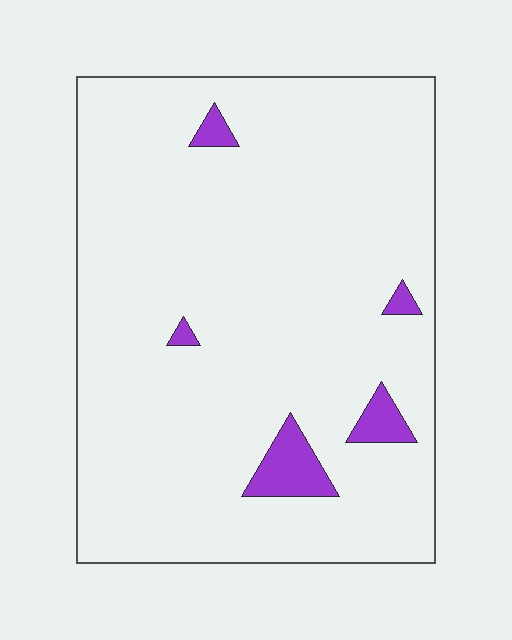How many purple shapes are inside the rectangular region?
5.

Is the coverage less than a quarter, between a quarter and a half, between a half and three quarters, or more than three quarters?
Less than a quarter.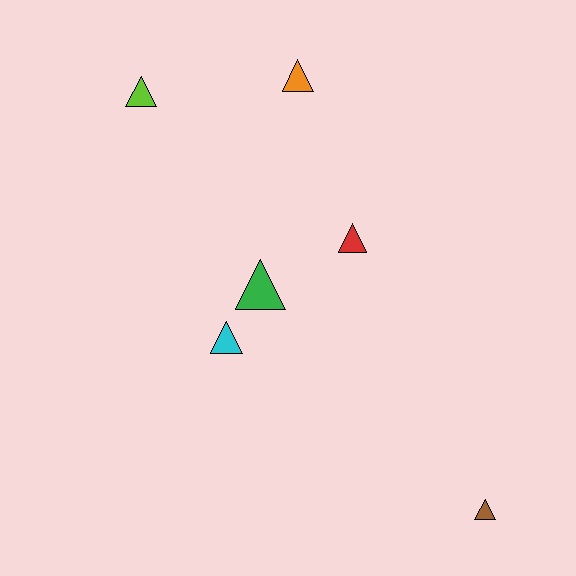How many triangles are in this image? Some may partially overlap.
There are 6 triangles.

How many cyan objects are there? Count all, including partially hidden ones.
There is 1 cyan object.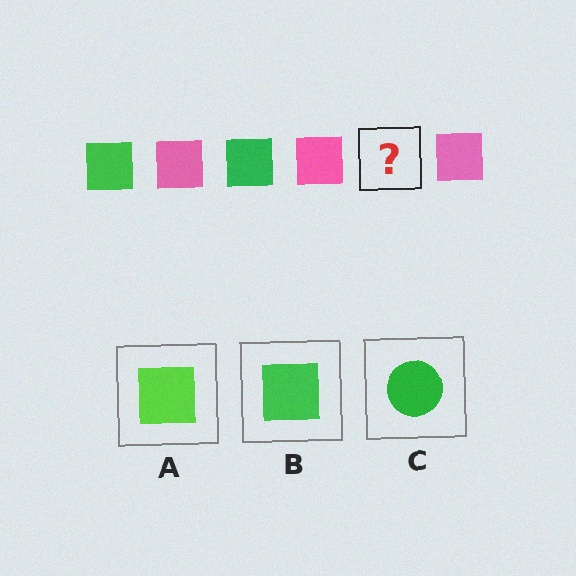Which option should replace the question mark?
Option B.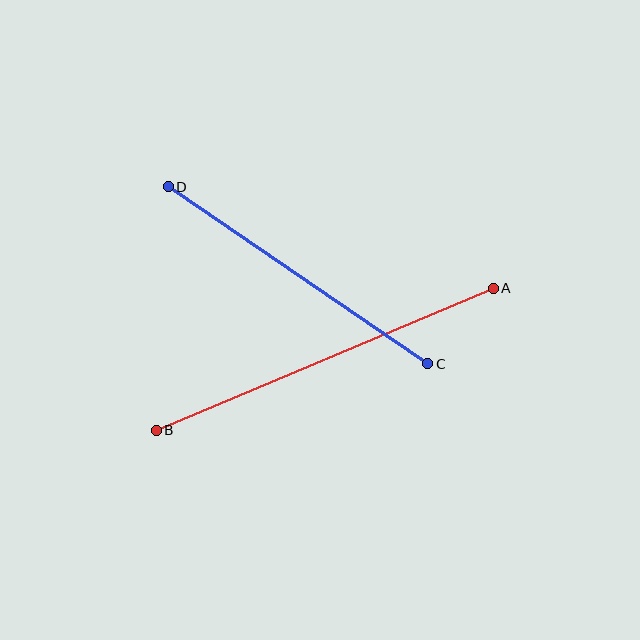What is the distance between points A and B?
The distance is approximately 366 pixels.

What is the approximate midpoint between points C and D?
The midpoint is at approximately (298, 275) pixels.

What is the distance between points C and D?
The distance is approximately 314 pixels.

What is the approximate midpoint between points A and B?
The midpoint is at approximately (325, 359) pixels.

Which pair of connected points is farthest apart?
Points A and B are farthest apart.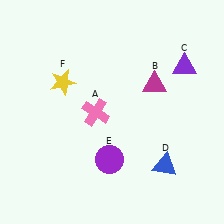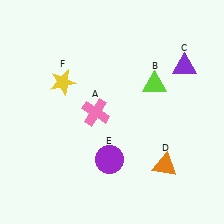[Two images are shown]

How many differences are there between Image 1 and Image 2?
There are 2 differences between the two images.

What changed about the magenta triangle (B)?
In Image 1, B is magenta. In Image 2, it changed to lime.